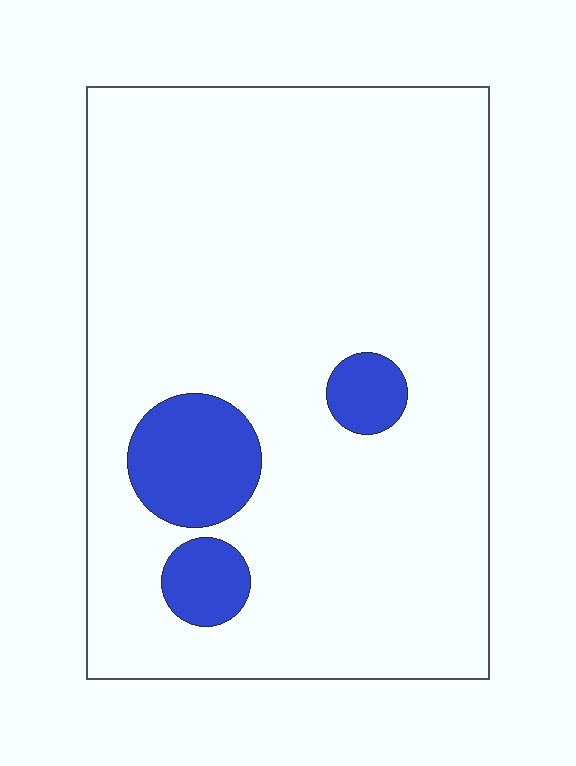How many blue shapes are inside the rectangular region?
3.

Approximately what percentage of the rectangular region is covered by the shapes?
Approximately 10%.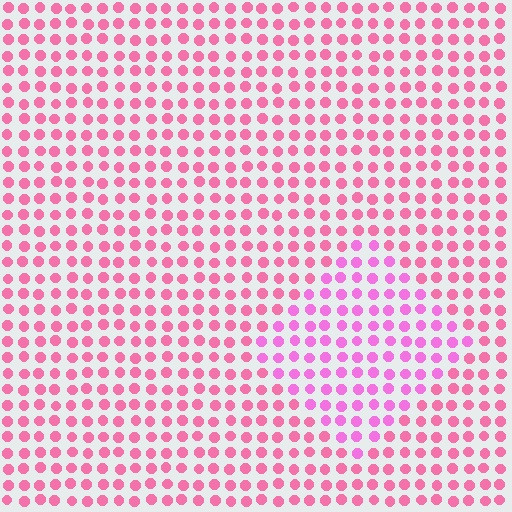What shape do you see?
I see a diamond.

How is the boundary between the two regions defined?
The boundary is defined purely by a slight shift in hue (about 26 degrees). Spacing, size, and orientation are identical on both sides.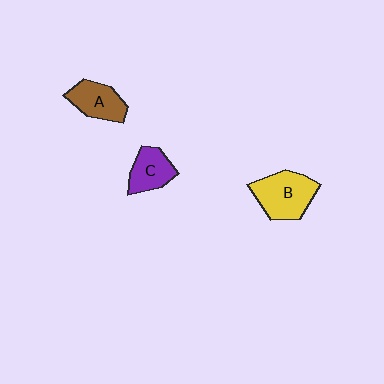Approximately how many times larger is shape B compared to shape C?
Approximately 1.5 times.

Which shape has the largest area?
Shape B (yellow).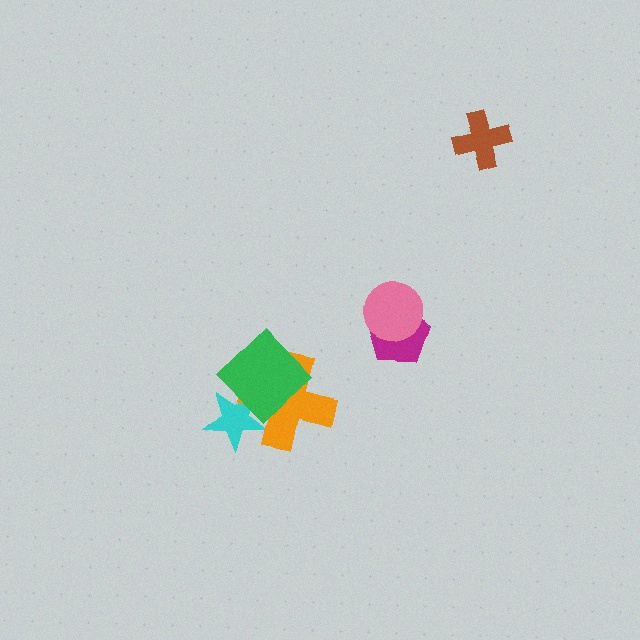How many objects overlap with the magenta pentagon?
1 object overlaps with the magenta pentagon.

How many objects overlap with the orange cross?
2 objects overlap with the orange cross.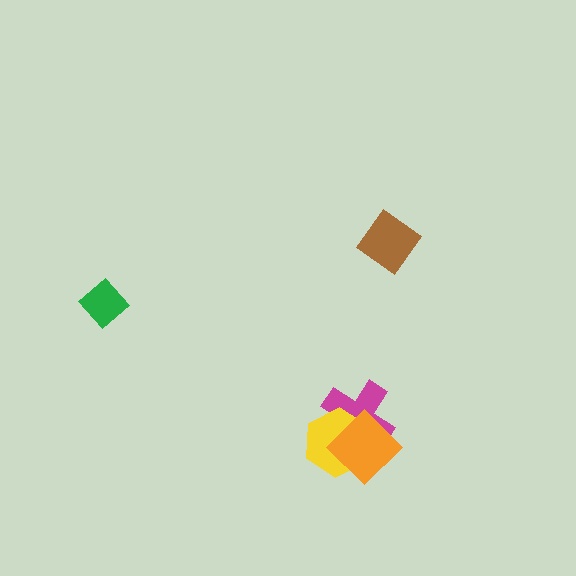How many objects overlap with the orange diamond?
2 objects overlap with the orange diamond.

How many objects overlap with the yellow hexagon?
2 objects overlap with the yellow hexagon.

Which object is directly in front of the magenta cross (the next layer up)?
The yellow hexagon is directly in front of the magenta cross.